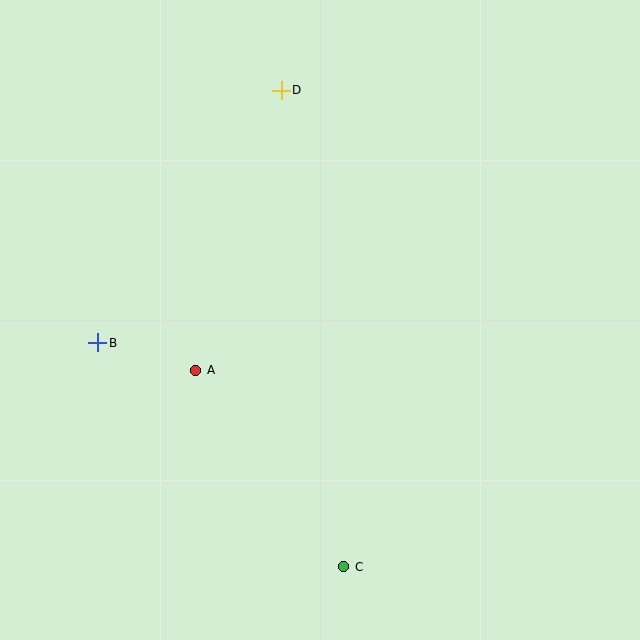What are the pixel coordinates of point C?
Point C is at (344, 567).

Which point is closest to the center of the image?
Point A at (196, 370) is closest to the center.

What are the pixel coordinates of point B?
Point B is at (98, 343).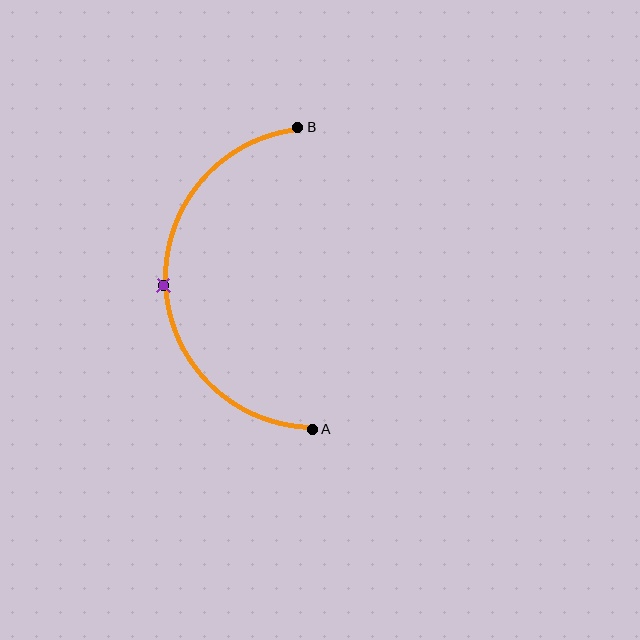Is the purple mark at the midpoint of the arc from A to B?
Yes. The purple mark lies on the arc at equal arc-length from both A and B — it is the arc midpoint.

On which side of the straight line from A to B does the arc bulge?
The arc bulges to the left of the straight line connecting A and B.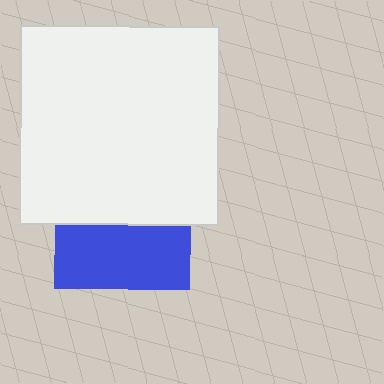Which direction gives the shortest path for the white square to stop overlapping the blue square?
Moving up gives the shortest separation.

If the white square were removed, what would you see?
You would see the complete blue square.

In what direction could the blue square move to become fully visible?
The blue square could move down. That would shift it out from behind the white square entirely.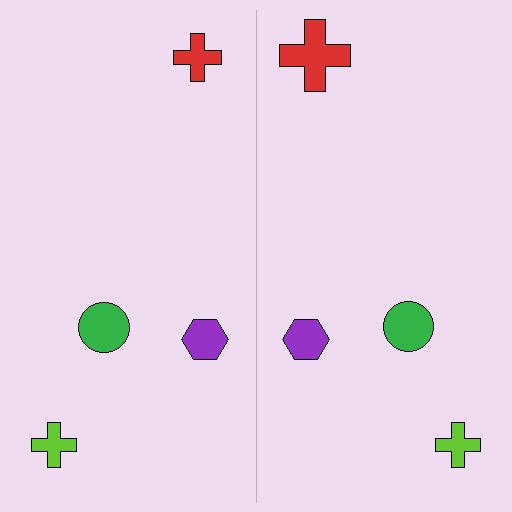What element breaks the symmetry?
The red cross on the right side has a different size than its mirror counterpart.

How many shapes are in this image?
There are 8 shapes in this image.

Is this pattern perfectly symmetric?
No, the pattern is not perfectly symmetric. The red cross on the right side has a different size than its mirror counterpart.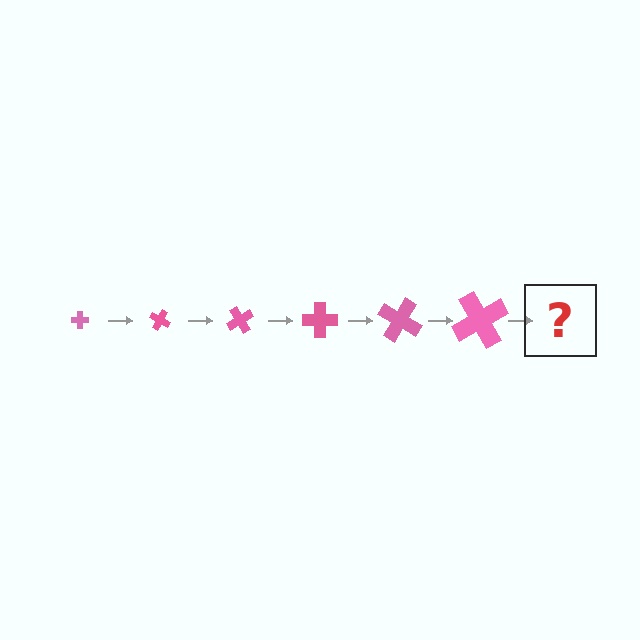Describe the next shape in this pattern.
It should be a cross, larger than the previous one and rotated 180 degrees from the start.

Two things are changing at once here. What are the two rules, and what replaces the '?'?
The two rules are that the cross grows larger each step and it rotates 30 degrees each step. The '?' should be a cross, larger than the previous one and rotated 180 degrees from the start.